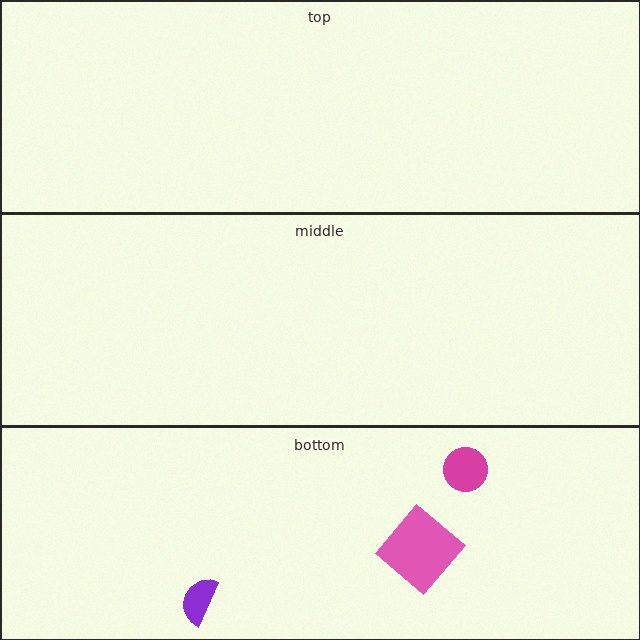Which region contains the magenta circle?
The bottom region.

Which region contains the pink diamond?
The bottom region.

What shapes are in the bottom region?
The purple semicircle, the magenta circle, the pink diamond.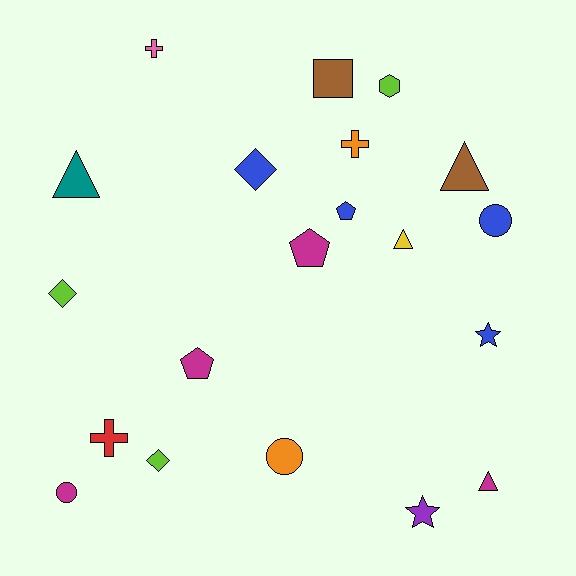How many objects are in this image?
There are 20 objects.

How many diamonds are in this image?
There are 3 diamonds.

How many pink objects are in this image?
There is 1 pink object.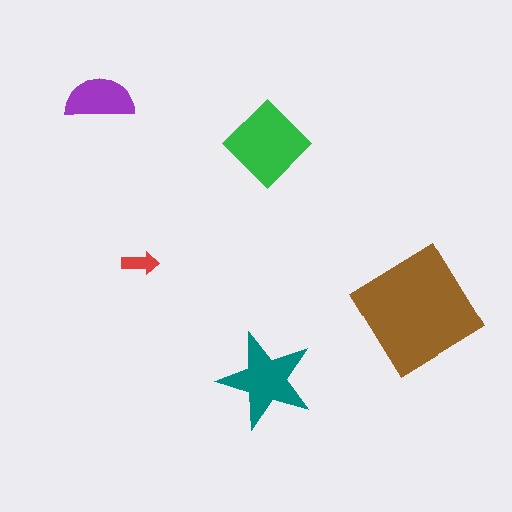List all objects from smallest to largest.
The red arrow, the purple semicircle, the teal star, the green diamond, the brown diamond.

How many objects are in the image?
There are 5 objects in the image.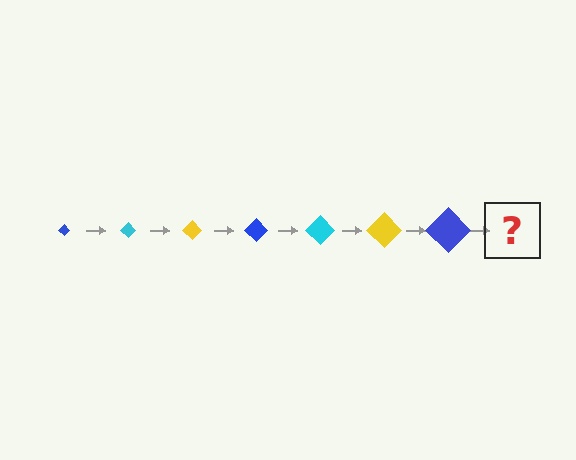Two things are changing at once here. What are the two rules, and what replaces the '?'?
The two rules are that the diamond grows larger each step and the color cycles through blue, cyan, and yellow. The '?' should be a cyan diamond, larger than the previous one.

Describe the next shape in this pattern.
It should be a cyan diamond, larger than the previous one.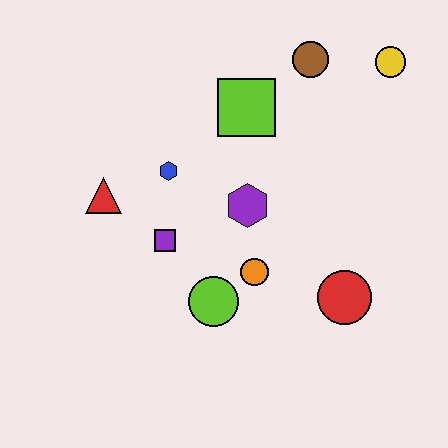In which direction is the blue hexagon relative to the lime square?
The blue hexagon is to the left of the lime square.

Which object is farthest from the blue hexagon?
The yellow circle is farthest from the blue hexagon.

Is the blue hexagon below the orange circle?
No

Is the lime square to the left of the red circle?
Yes